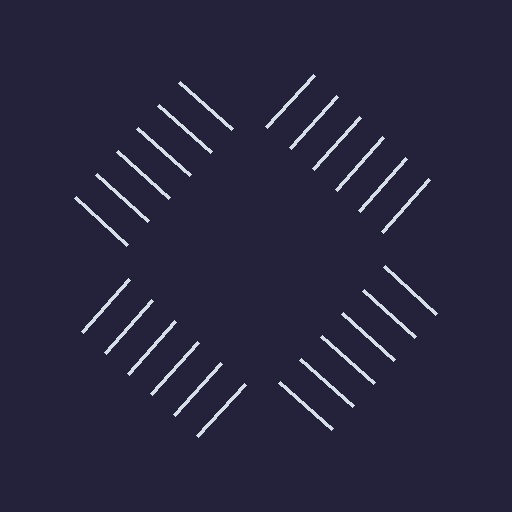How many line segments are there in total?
24 — 6 along each of the 4 edges.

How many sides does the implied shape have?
4 sides — the line-ends trace a square.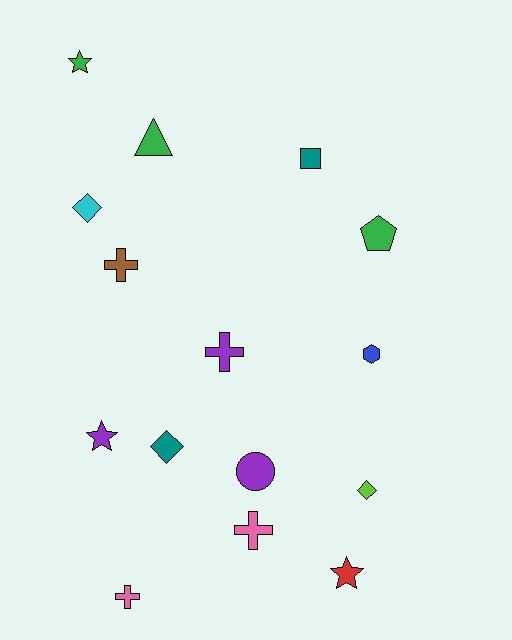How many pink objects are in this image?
There are 2 pink objects.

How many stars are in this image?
There are 3 stars.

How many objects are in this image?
There are 15 objects.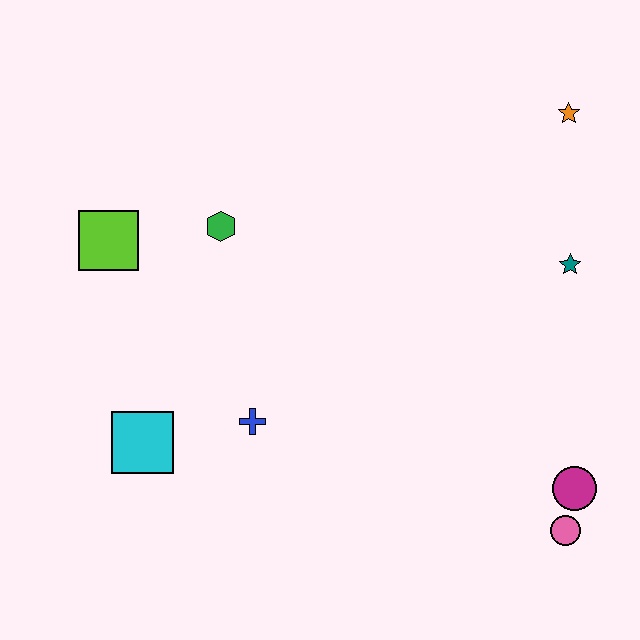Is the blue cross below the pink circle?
No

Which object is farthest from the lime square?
The pink circle is farthest from the lime square.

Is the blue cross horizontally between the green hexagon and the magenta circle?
Yes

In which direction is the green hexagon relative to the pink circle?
The green hexagon is to the left of the pink circle.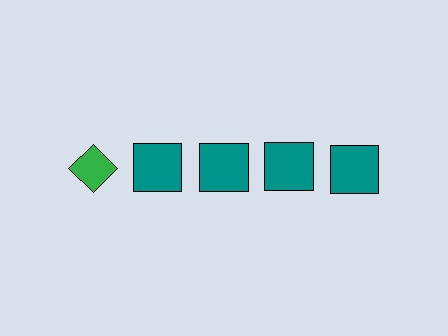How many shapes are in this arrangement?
There are 5 shapes arranged in a grid pattern.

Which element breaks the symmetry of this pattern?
The green diamond in the top row, leftmost column breaks the symmetry. All other shapes are teal squares.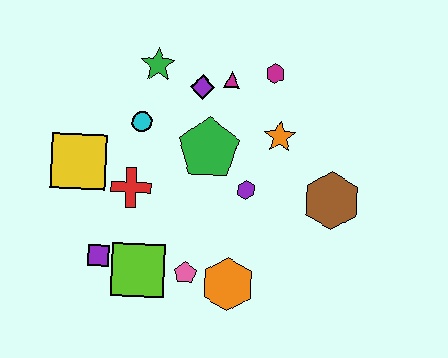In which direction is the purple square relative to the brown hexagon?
The purple square is to the left of the brown hexagon.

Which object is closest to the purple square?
The lime square is closest to the purple square.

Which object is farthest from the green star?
The orange hexagon is farthest from the green star.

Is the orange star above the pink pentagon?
Yes